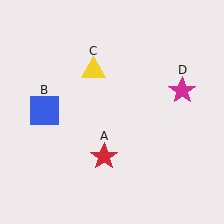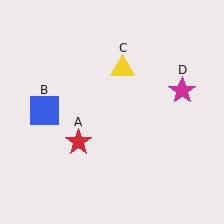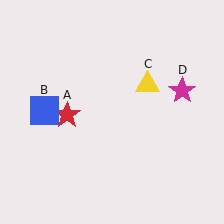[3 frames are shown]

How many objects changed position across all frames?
2 objects changed position: red star (object A), yellow triangle (object C).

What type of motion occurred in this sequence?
The red star (object A), yellow triangle (object C) rotated clockwise around the center of the scene.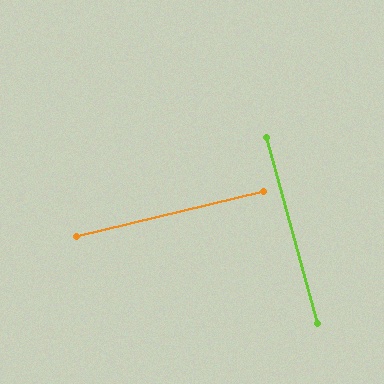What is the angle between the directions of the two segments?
Approximately 89 degrees.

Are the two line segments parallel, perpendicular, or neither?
Perpendicular — they meet at approximately 89°.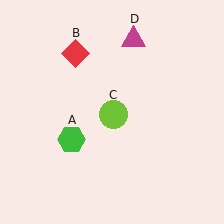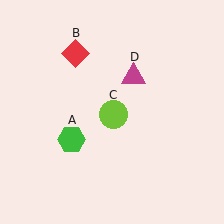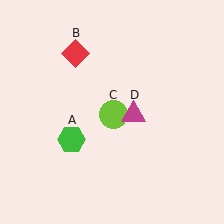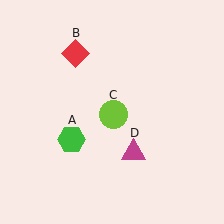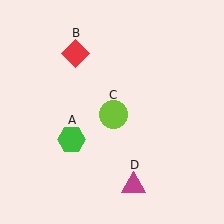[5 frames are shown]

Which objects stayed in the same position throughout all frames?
Green hexagon (object A) and red diamond (object B) and lime circle (object C) remained stationary.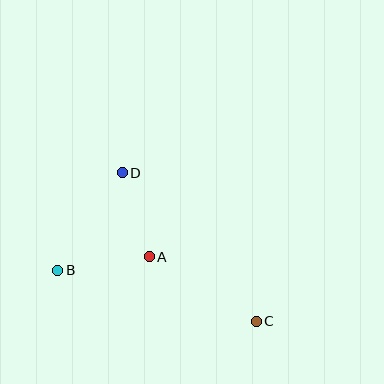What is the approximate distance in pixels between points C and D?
The distance between C and D is approximately 200 pixels.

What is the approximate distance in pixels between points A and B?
The distance between A and B is approximately 92 pixels.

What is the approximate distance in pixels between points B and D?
The distance between B and D is approximately 117 pixels.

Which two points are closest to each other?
Points A and D are closest to each other.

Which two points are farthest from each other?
Points B and C are farthest from each other.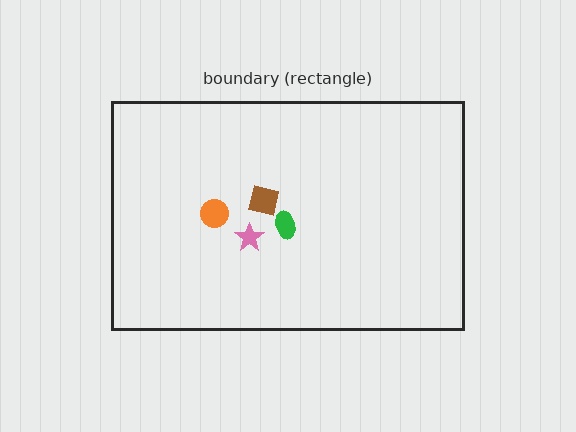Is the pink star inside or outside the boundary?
Inside.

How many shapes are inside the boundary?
4 inside, 0 outside.